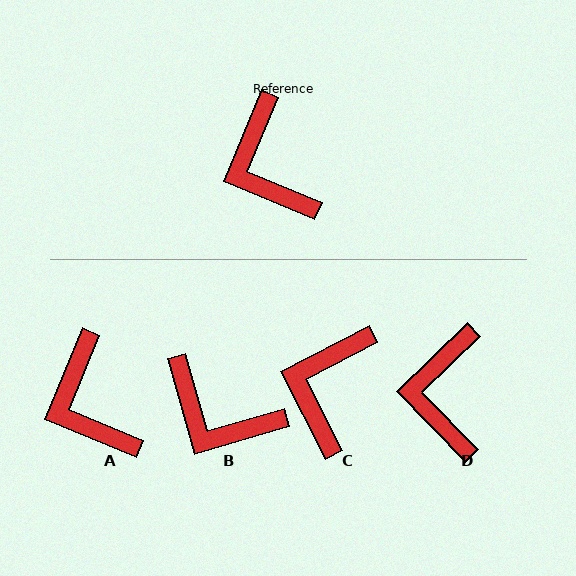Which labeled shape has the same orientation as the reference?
A.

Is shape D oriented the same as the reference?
No, it is off by about 23 degrees.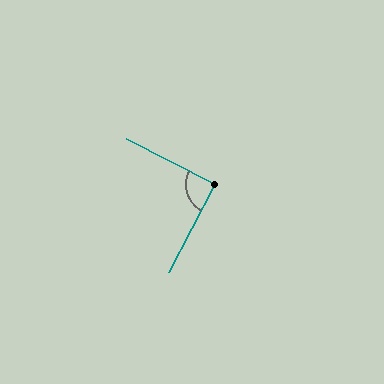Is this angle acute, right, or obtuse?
It is approximately a right angle.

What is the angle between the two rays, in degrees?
Approximately 89 degrees.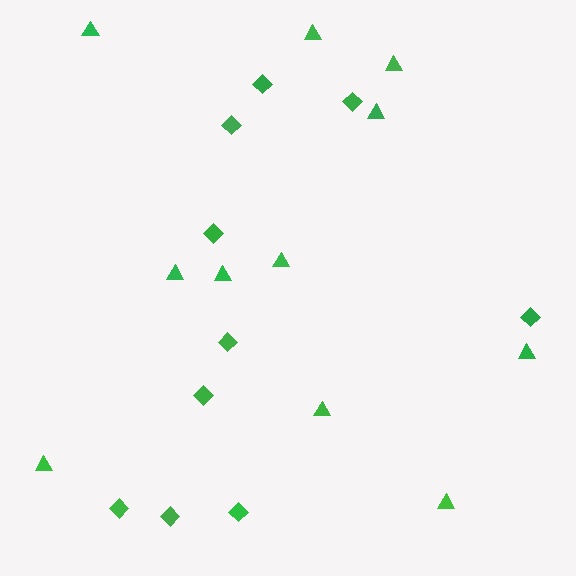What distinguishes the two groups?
There are 2 groups: one group of diamonds (10) and one group of triangles (11).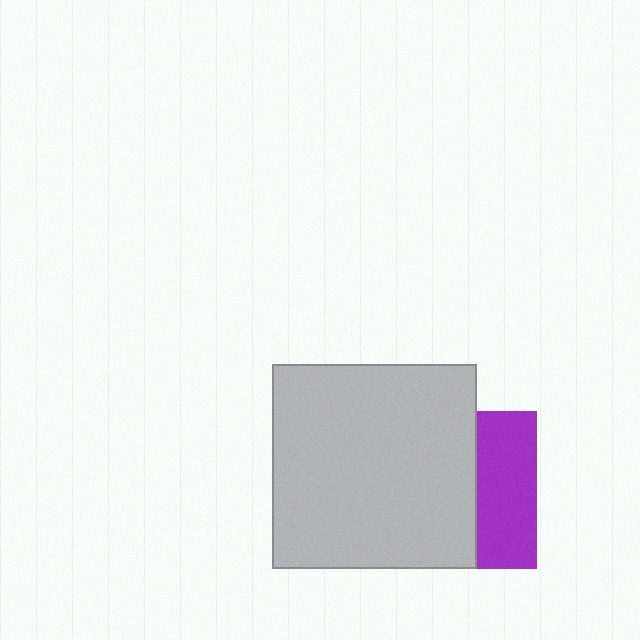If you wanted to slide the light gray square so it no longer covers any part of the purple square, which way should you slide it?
Slide it left — that is the most direct way to separate the two shapes.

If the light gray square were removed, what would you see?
You would see the complete purple square.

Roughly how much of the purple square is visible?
A small part of it is visible (roughly 38%).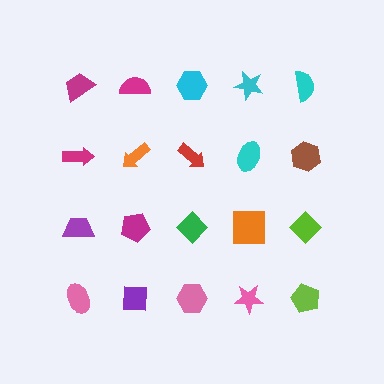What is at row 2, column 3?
A red arrow.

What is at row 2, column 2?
An orange arrow.